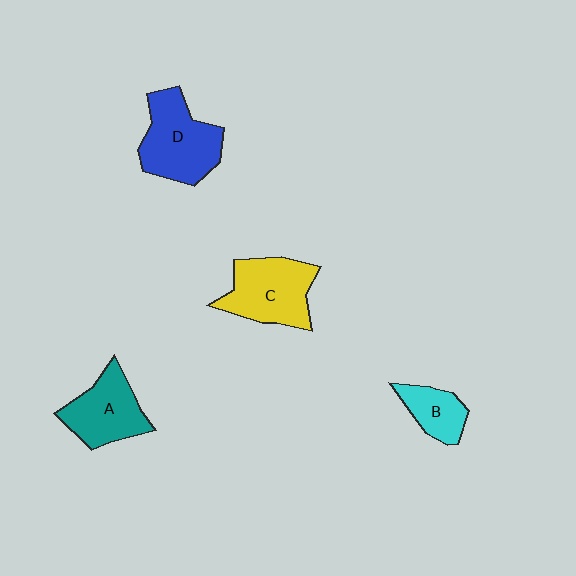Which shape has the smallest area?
Shape B (cyan).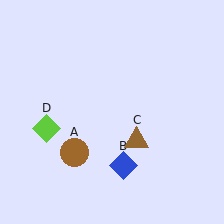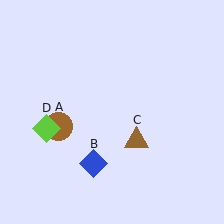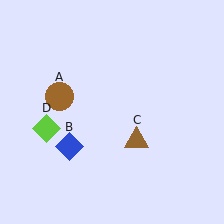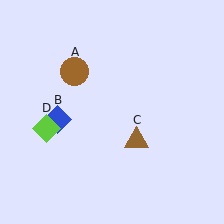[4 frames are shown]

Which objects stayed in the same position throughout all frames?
Brown triangle (object C) and lime diamond (object D) remained stationary.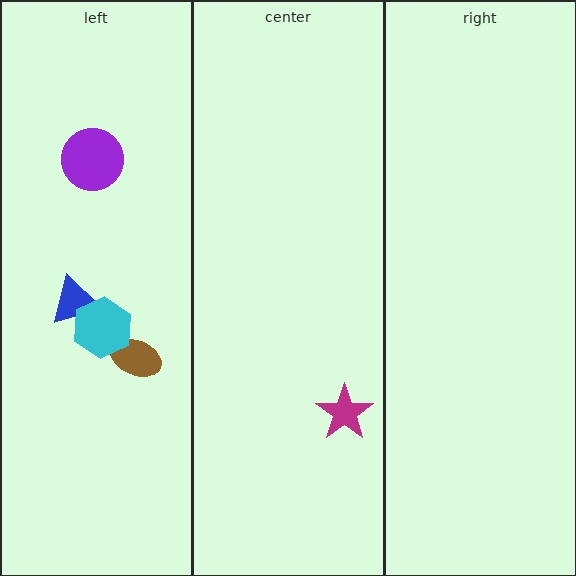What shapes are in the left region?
The blue triangle, the purple circle, the brown ellipse, the cyan hexagon.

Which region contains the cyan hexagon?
The left region.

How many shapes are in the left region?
4.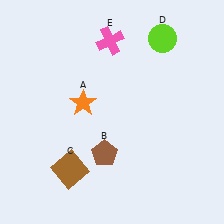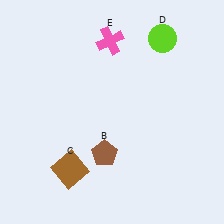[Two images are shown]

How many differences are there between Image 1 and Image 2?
There is 1 difference between the two images.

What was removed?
The orange star (A) was removed in Image 2.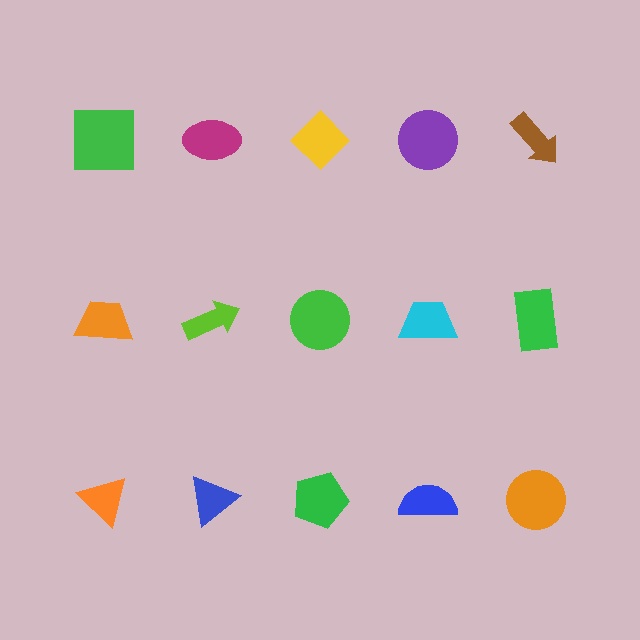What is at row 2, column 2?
A lime arrow.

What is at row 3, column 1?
An orange triangle.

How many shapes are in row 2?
5 shapes.